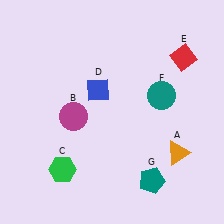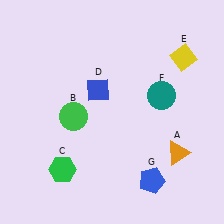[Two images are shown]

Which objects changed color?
B changed from magenta to green. E changed from red to yellow. G changed from teal to blue.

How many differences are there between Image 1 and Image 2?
There are 3 differences between the two images.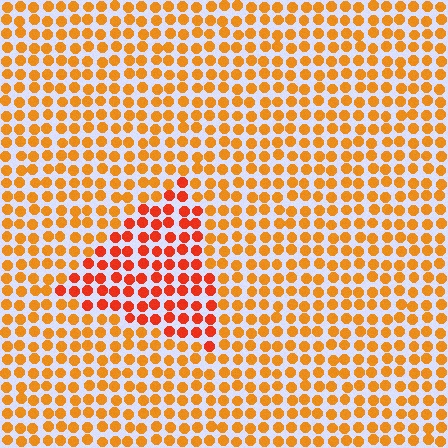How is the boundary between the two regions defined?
The boundary is defined purely by a slight shift in hue (about 27 degrees). Spacing, size, and orientation are identical on both sides.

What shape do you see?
I see a triangle.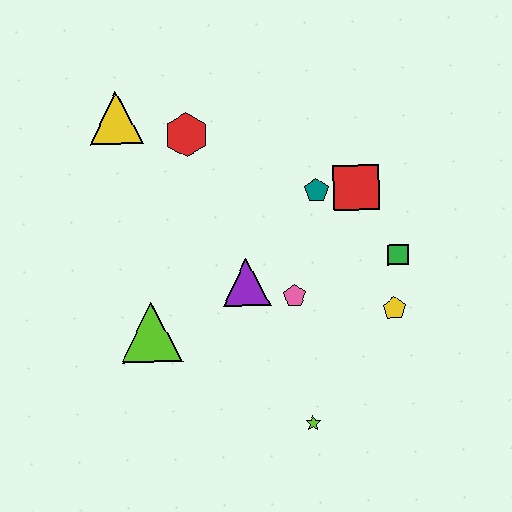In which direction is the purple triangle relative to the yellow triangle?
The purple triangle is below the yellow triangle.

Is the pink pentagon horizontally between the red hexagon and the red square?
Yes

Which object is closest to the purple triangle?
The pink pentagon is closest to the purple triangle.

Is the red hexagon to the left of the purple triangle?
Yes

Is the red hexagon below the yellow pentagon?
No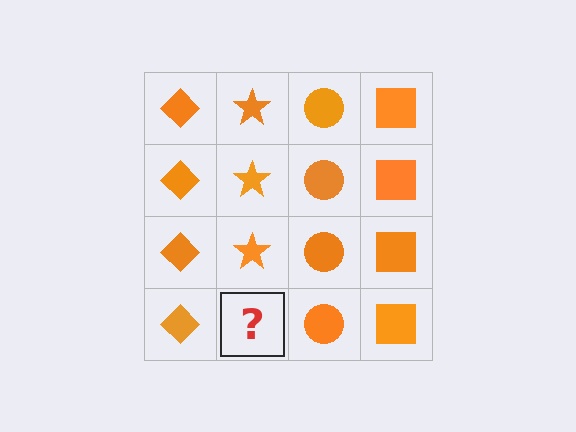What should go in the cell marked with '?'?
The missing cell should contain an orange star.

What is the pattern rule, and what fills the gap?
The rule is that each column has a consistent shape. The gap should be filled with an orange star.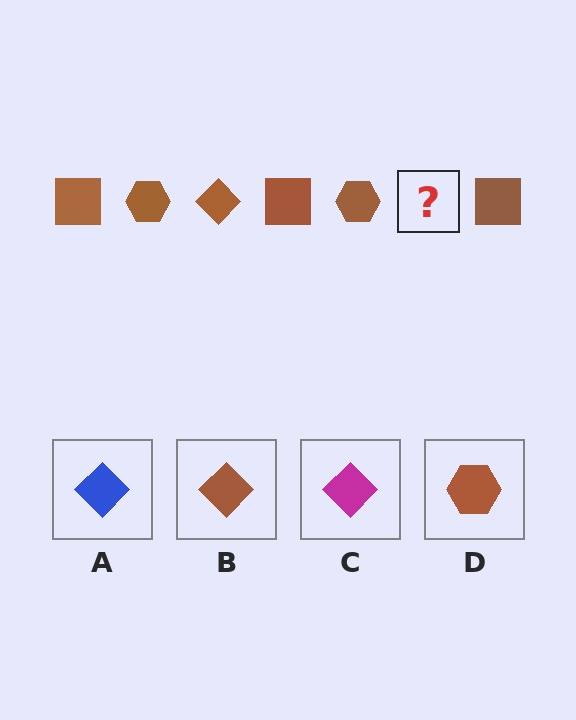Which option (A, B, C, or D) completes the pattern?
B.